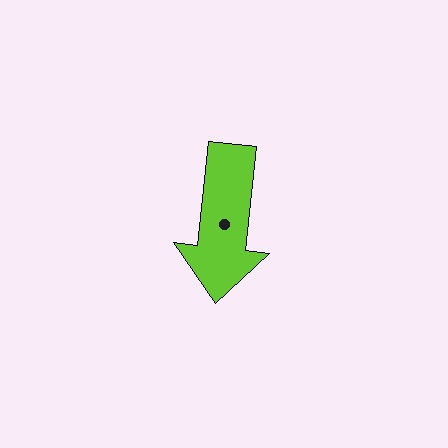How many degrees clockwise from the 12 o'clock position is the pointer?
Approximately 186 degrees.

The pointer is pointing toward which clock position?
Roughly 6 o'clock.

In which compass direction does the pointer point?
South.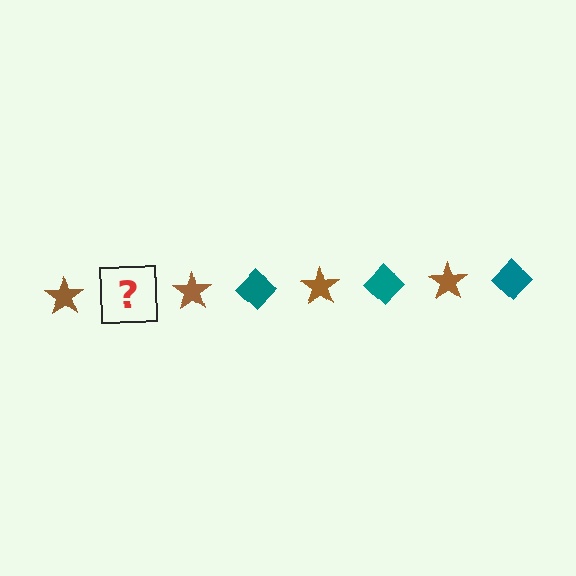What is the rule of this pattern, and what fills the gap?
The rule is that the pattern alternates between brown star and teal diamond. The gap should be filled with a teal diamond.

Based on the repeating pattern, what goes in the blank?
The blank should be a teal diamond.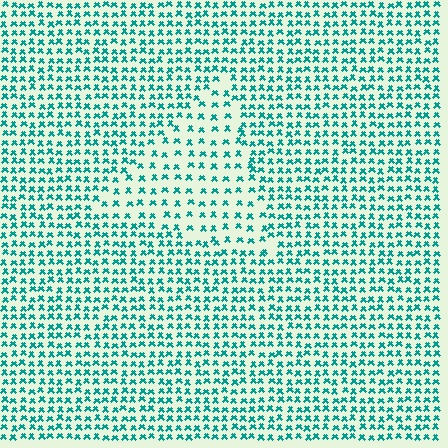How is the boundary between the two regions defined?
The boundary is defined by a change in element density (approximately 1.8x ratio). All elements are the same color, size, and shape.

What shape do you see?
I see a triangle.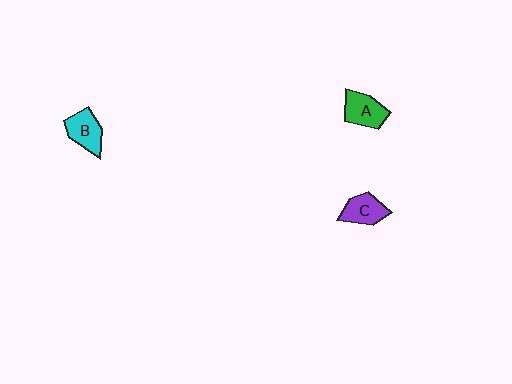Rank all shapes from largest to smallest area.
From largest to smallest: A (green), B (cyan), C (purple).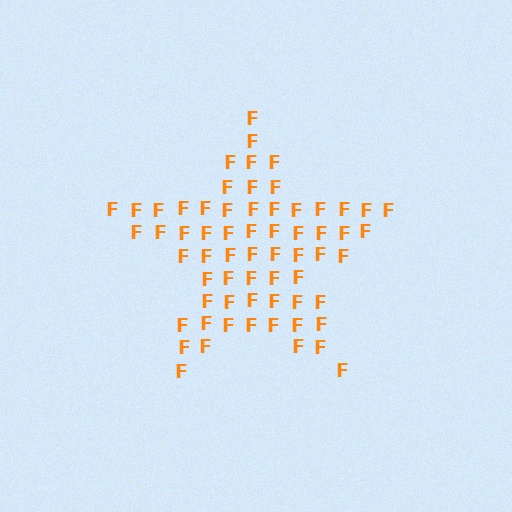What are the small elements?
The small elements are letter F's.